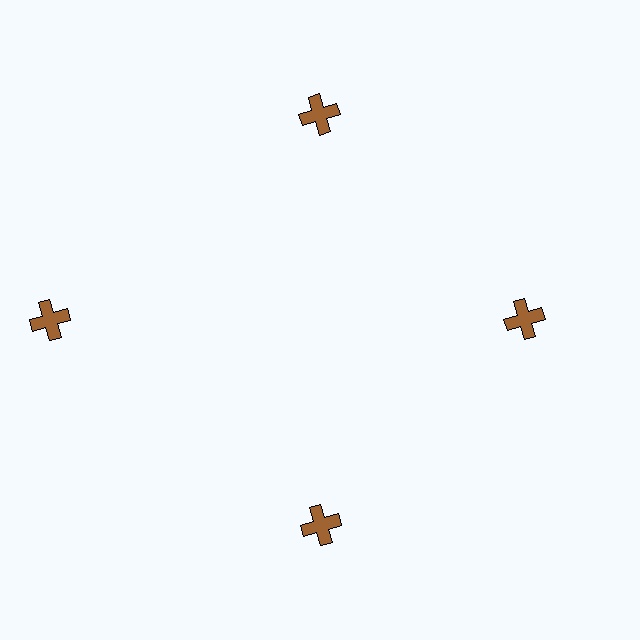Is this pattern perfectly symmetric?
No. The 4 brown crosses are arranged in a ring, but one element near the 9 o'clock position is pushed outward from the center, breaking the 4-fold rotational symmetry.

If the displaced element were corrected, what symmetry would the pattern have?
It would have 4-fold rotational symmetry — the pattern would map onto itself every 90 degrees.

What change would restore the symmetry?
The symmetry would be restored by moving it inward, back onto the ring so that all 4 crosses sit at equal angles and equal distance from the center.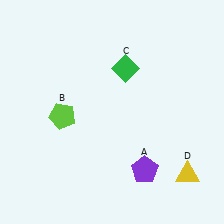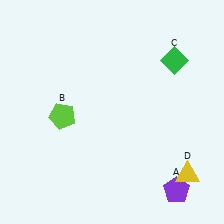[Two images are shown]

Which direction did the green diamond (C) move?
The green diamond (C) moved right.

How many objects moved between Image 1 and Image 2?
2 objects moved between the two images.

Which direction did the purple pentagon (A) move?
The purple pentagon (A) moved right.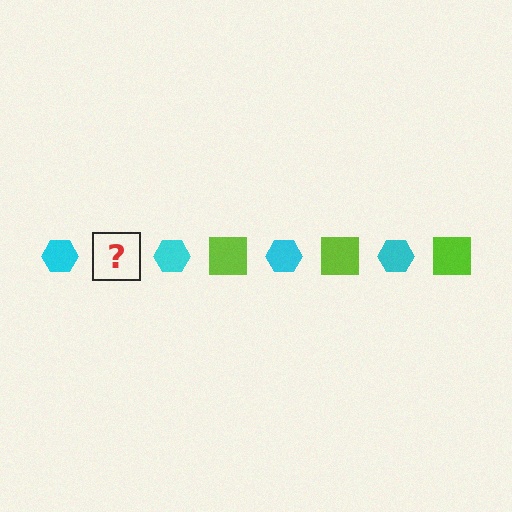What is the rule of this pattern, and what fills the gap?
The rule is that the pattern alternates between cyan hexagon and lime square. The gap should be filled with a lime square.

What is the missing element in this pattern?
The missing element is a lime square.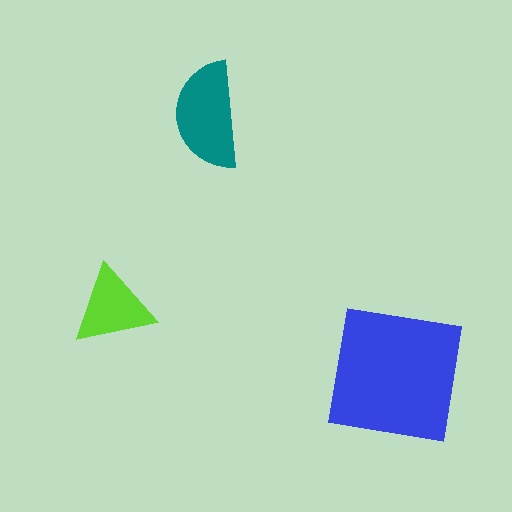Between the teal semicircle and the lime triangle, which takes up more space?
The teal semicircle.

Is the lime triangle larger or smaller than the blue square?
Smaller.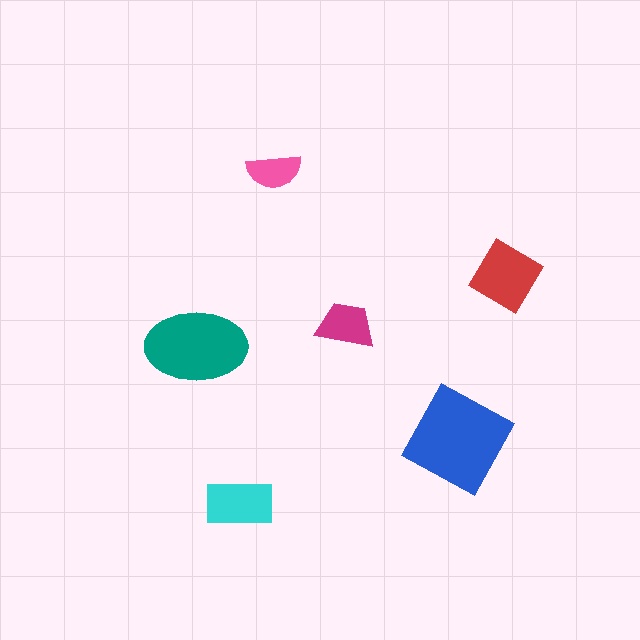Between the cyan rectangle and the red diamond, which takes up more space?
The red diamond.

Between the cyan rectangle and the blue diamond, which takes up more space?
The blue diamond.